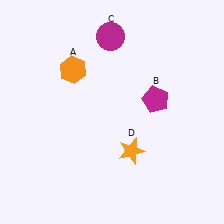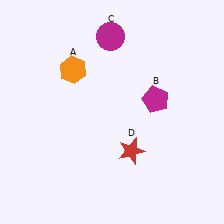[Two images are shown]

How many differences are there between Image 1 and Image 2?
There is 1 difference between the two images.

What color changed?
The star (D) changed from orange in Image 1 to red in Image 2.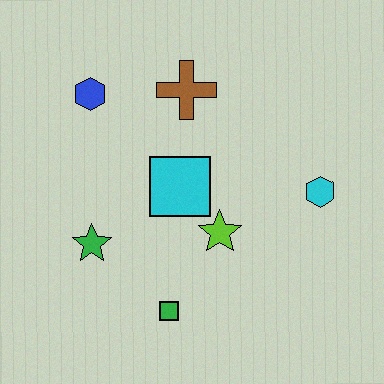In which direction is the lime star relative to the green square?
The lime star is above the green square.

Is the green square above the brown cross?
No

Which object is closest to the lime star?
The cyan square is closest to the lime star.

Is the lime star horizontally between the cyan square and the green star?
No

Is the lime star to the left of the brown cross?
No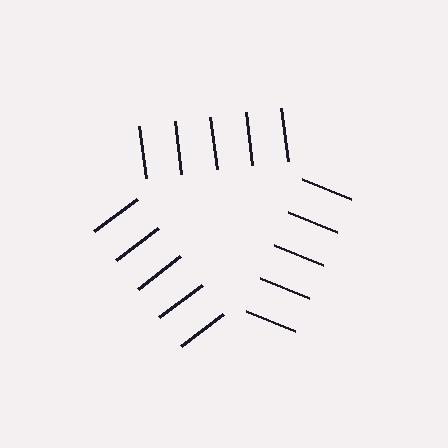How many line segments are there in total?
15 — 5 along each of the 3 edges.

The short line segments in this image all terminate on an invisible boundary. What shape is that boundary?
An illusory triangle — the line segments terminate on its edges but no continuous stroke is drawn.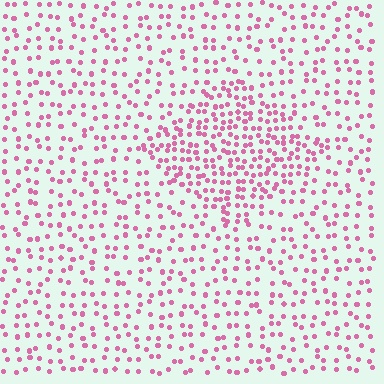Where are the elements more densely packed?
The elements are more densely packed inside the diamond boundary.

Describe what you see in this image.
The image contains small pink elements arranged at two different densities. A diamond-shaped region is visible where the elements are more densely packed than the surrounding area.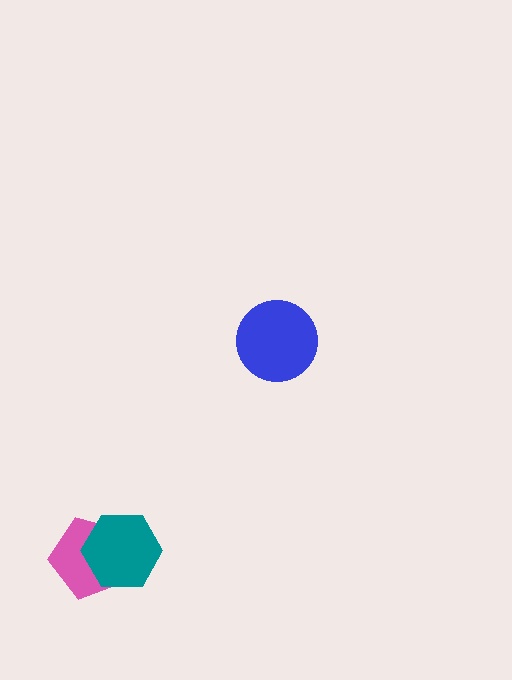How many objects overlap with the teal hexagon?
1 object overlaps with the teal hexagon.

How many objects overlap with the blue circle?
0 objects overlap with the blue circle.